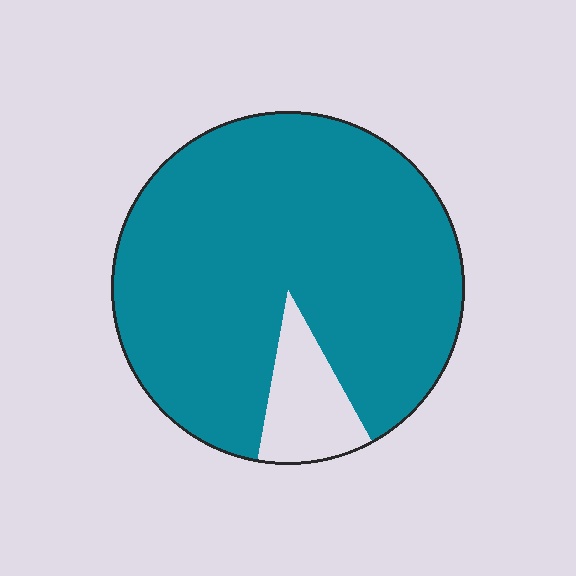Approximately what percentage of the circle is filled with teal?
Approximately 90%.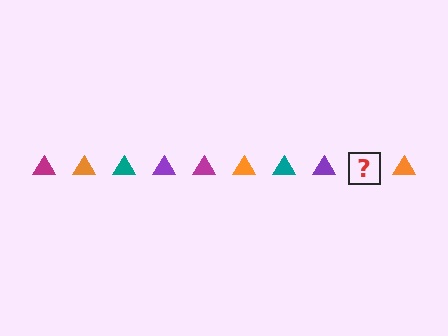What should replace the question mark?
The question mark should be replaced with a magenta triangle.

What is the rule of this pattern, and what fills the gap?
The rule is that the pattern cycles through magenta, orange, teal, purple triangles. The gap should be filled with a magenta triangle.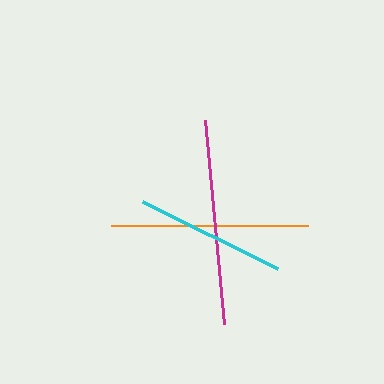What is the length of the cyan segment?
The cyan segment is approximately 151 pixels long.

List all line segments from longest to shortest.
From longest to shortest: magenta, orange, cyan.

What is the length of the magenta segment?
The magenta segment is approximately 204 pixels long.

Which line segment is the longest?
The magenta line is the longest at approximately 204 pixels.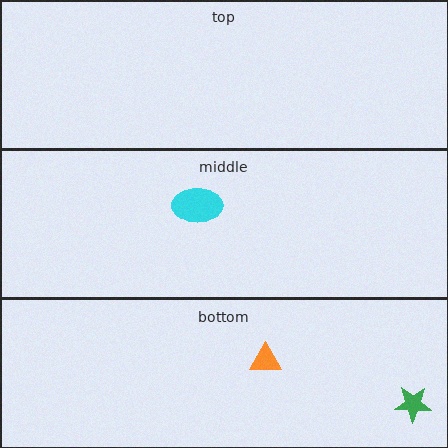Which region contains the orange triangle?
The bottom region.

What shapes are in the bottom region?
The orange triangle, the green star.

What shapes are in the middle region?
The cyan ellipse.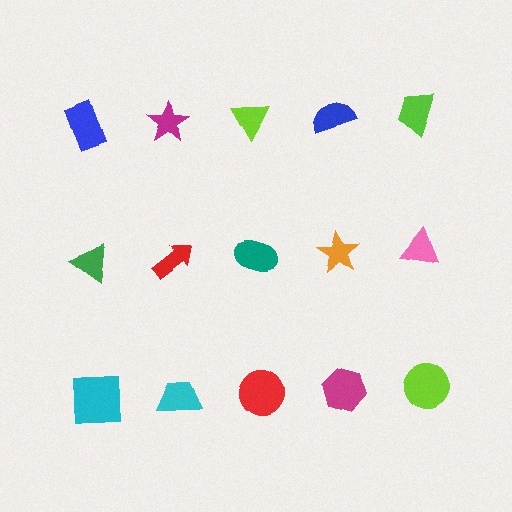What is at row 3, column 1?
A cyan square.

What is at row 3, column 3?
A red circle.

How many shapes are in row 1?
5 shapes.